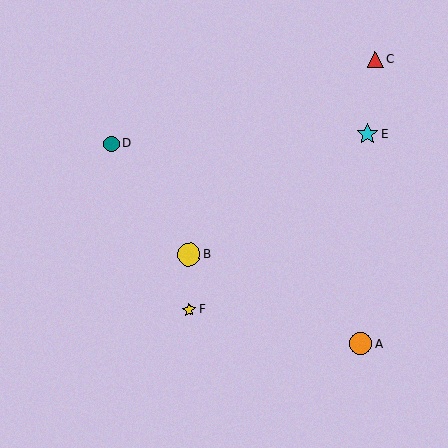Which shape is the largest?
The orange circle (labeled A) is the largest.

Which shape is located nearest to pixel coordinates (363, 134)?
The cyan star (labeled E) at (367, 134) is nearest to that location.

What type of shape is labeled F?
Shape F is a yellow star.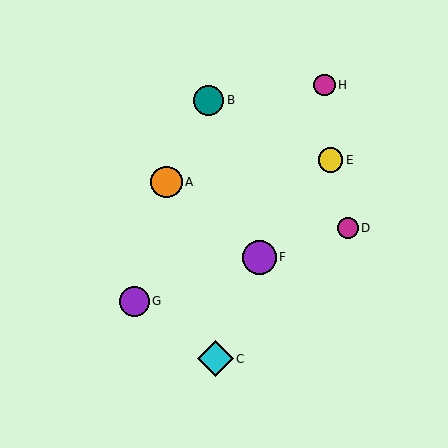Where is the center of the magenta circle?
The center of the magenta circle is at (324, 85).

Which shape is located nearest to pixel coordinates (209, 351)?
The cyan diamond (labeled C) at (215, 359) is nearest to that location.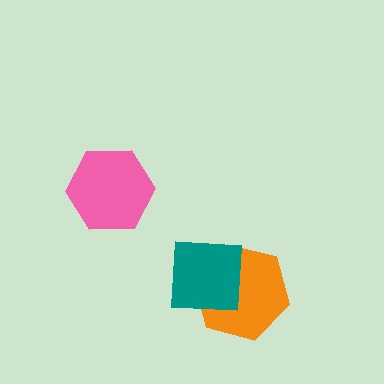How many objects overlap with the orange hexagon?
1 object overlaps with the orange hexagon.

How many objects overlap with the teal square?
1 object overlaps with the teal square.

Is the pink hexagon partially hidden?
No, no other shape covers it.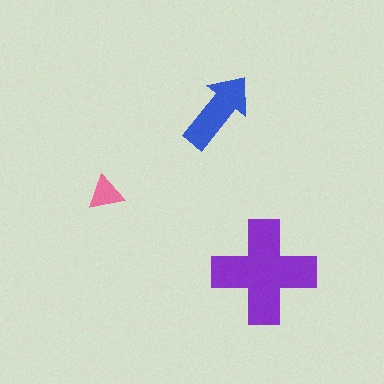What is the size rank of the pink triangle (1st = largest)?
3rd.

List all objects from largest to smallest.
The purple cross, the blue arrow, the pink triangle.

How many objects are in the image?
There are 3 objects in the image.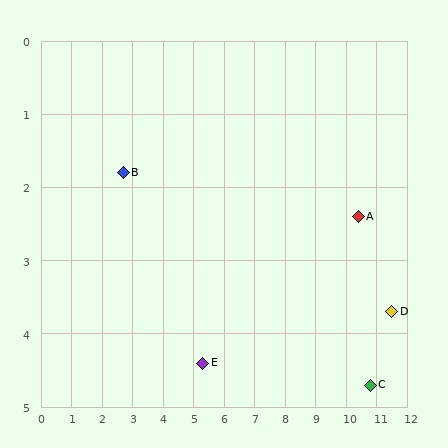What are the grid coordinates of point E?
Point E is at approximately (5.3, 4.4).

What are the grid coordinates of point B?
Point B is at approximately (2.7, 1.8).